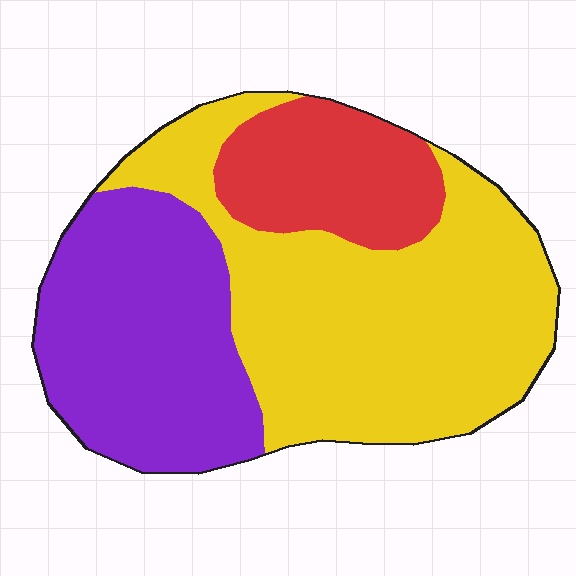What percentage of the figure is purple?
Purple takes up about one third (1/3) of the figure.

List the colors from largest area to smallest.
From largest to smallest: yellow, purple, red.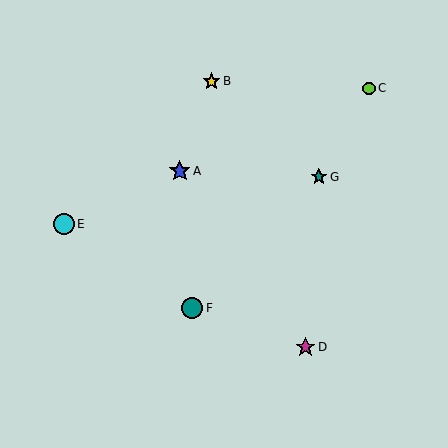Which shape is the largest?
The teal circle (labeled F) is the largest.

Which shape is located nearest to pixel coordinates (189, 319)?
The teal circle (labeled F) at (192, 308) is nearest to that location.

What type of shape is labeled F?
Shape F is a teal circle.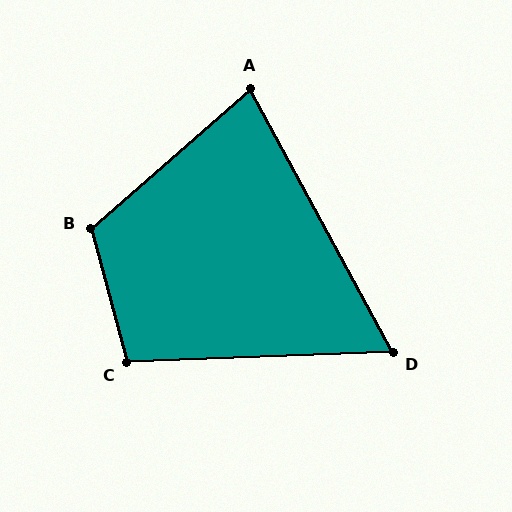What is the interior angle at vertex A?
Approximately 77 degrees (acute).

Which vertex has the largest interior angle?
B, at approximately 116 degrees.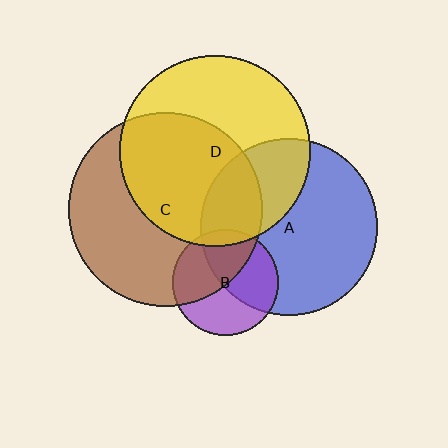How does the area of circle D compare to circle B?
Approximately 3.2 times.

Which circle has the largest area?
Circle C (brown).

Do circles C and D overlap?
Yes.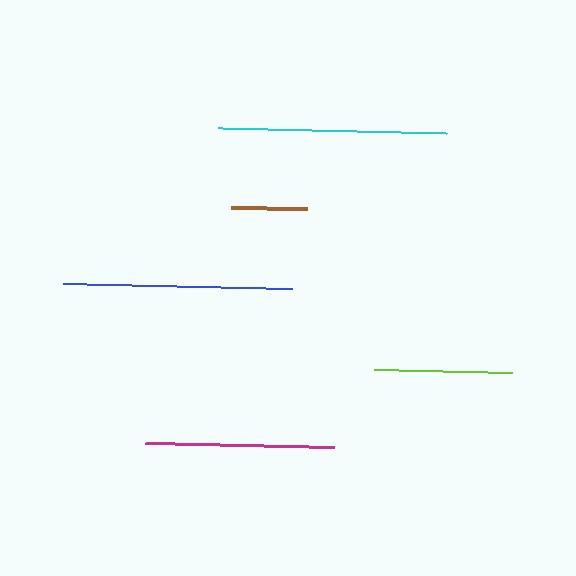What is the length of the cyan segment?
The cyan segment is approximately 229 pixels long.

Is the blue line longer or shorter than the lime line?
The blue line is longer than the lime line.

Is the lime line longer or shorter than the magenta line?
The magenta line is longer than the lime line.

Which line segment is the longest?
The cyan line is the longest at approximately 229 pixels.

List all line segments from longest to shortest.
From longest to shortest: cyan, blue, magenta, lime, brown.